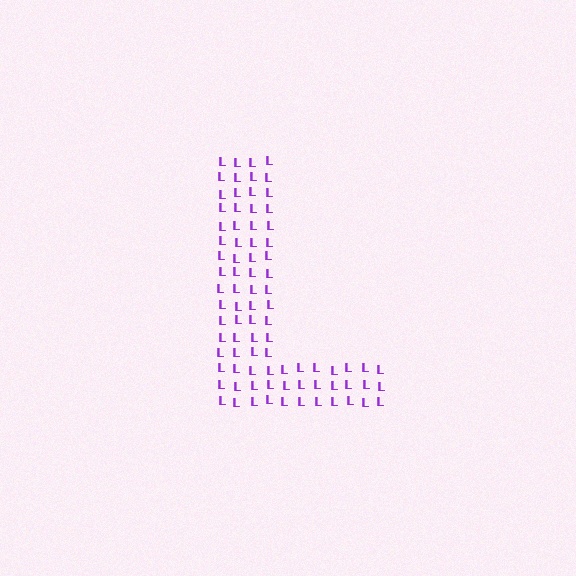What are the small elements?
The small elements are letter L's.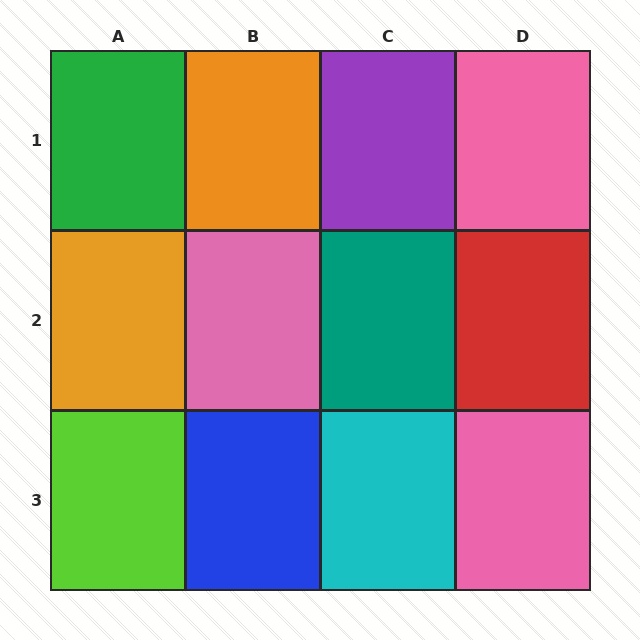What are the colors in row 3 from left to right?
Lime, blue, cyan, pink.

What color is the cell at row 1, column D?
Pink.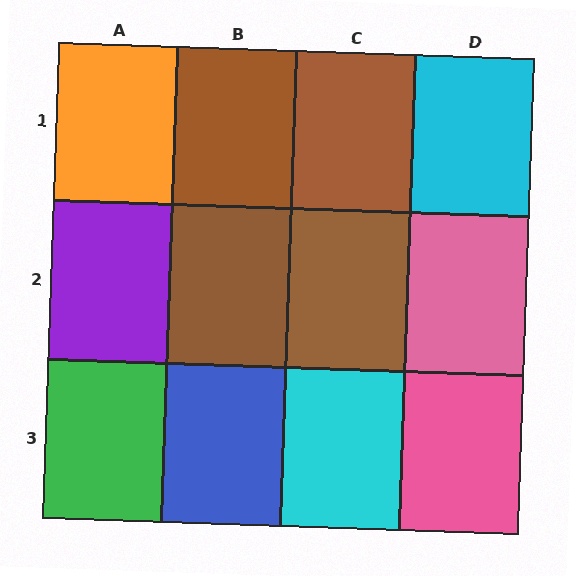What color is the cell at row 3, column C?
Cyan.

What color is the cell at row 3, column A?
Green.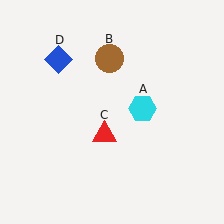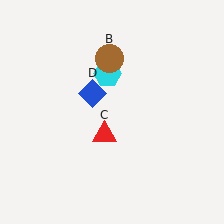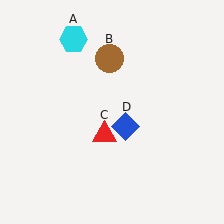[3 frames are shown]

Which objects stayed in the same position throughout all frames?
Brown circle (object B) and red triangle (object C) remained stationary.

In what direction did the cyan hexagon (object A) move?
The cyan hexagon (object A) moved up and to the left.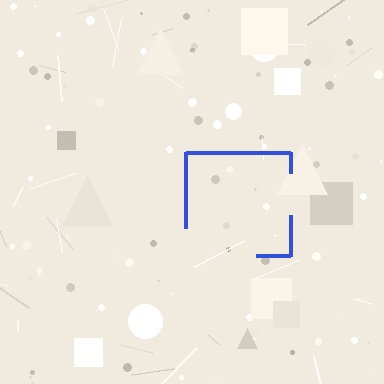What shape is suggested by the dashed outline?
The dashed outline suggests a square.